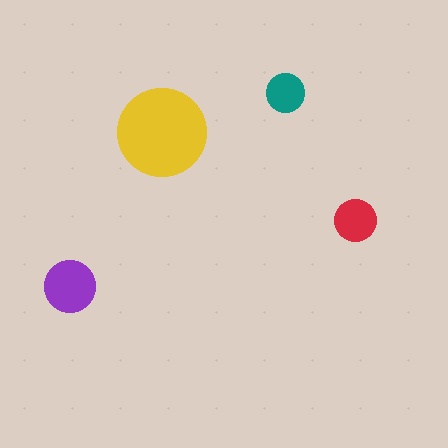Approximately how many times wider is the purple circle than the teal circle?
About 1.5 times wider.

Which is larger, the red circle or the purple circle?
The purple one.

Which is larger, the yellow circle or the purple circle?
The yellow one.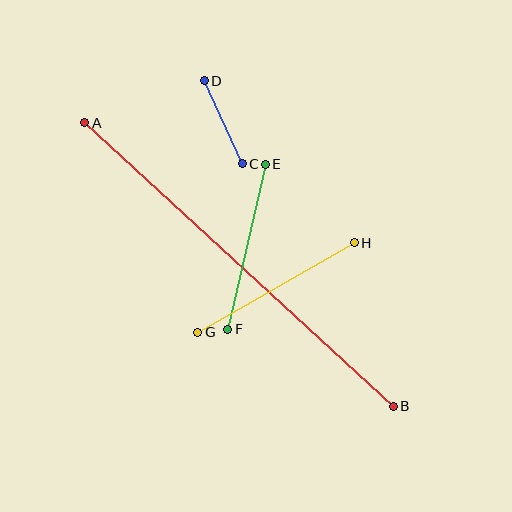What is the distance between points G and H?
The distance is approximately 180 pixels.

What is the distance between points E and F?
The distance is approximately 169 pixels.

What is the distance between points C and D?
The distance is approximately 91 pixels.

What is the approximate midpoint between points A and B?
The midpoint is at approximately (239, 265) pixels.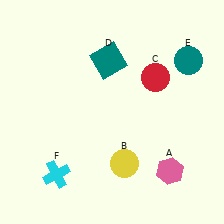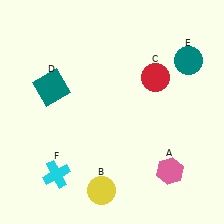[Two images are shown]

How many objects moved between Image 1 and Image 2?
2 objects moved between the two images.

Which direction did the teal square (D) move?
The teal square (D) moved left.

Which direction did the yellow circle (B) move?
The yellow circle (B) moved down.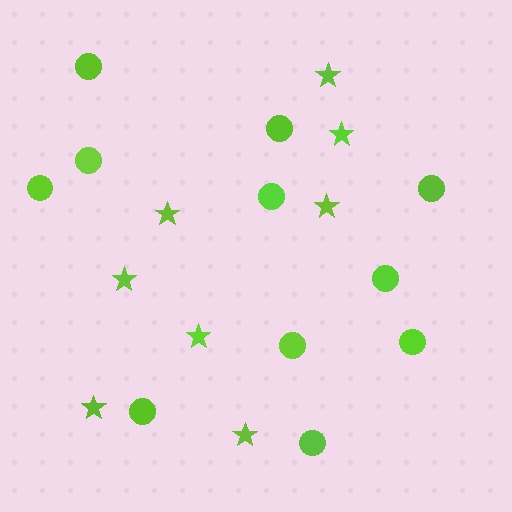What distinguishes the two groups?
There are 2 groups: one group of stars (8) and one group of circles (11).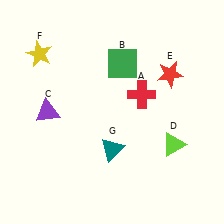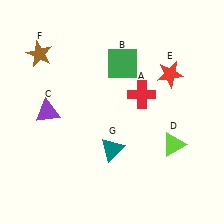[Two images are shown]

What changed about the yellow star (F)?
In Image 1, F is yellow. In Image 2, it changed to brown.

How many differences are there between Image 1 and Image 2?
There is 1 difference between the two images.